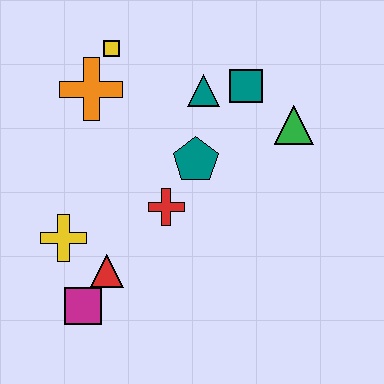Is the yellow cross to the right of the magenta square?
No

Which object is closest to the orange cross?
The yellow square is closest to the orange cross.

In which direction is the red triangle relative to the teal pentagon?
The red triangle is below the teal pentagon.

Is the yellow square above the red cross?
Yes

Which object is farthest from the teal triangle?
The magenta square is farthest from the teal triangle.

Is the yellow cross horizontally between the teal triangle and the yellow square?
No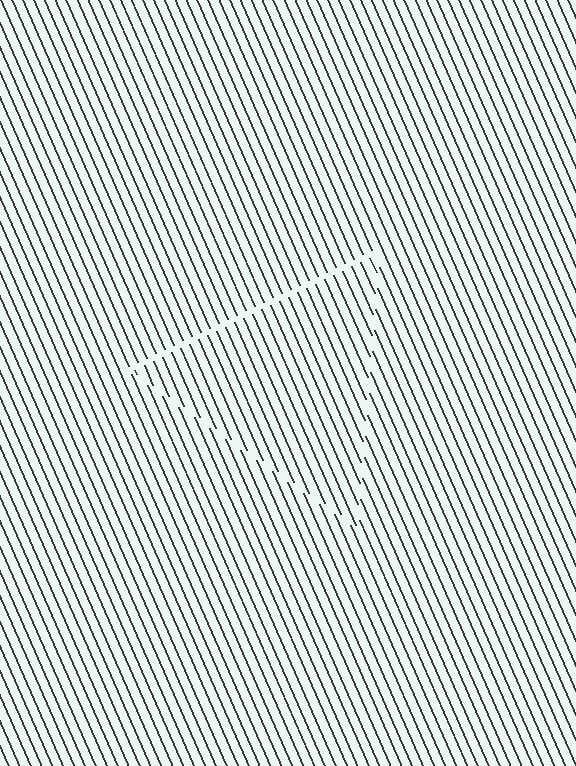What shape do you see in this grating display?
An illusory triangle. The interior of the shape contains the same grating, shifted by half a period — the contour is defined by the phase discontinuity where line-ends from the inner and outer gratings abut.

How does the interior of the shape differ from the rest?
The interior of the shape contains the same grating, shifted by half a period — the contour is defined by the phase discontinuity where line-ends from the inner and outer gratings abut.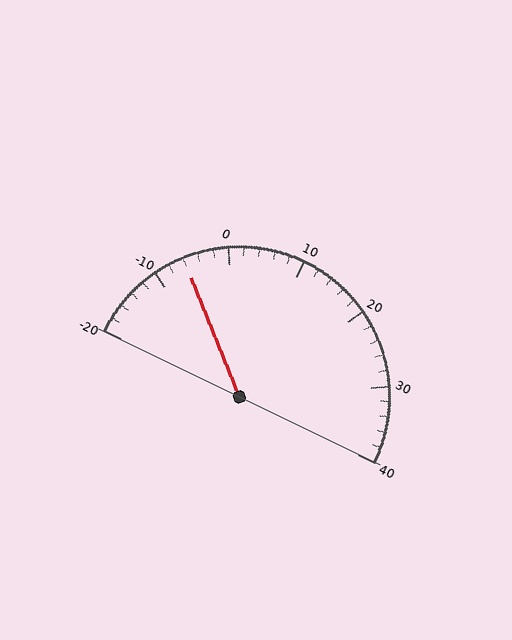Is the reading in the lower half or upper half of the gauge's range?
The reading is in the lower half of the range (-20 to 40).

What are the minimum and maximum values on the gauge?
The gauge ranges from -20 to 40.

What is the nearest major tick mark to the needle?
The nearest major tick mark is -10.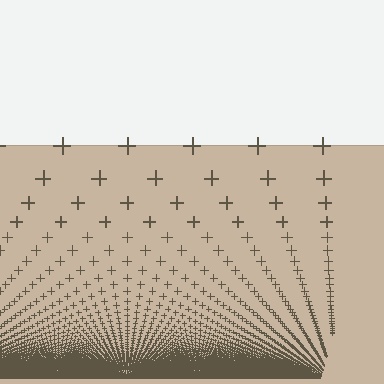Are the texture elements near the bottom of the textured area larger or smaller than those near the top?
Smaller. The gradient is inverted — elements near the bottom are smaller and denser.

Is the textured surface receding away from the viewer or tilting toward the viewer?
The surface appears to tilt toward the viewer. Texture elements get larger and sparser toward the top.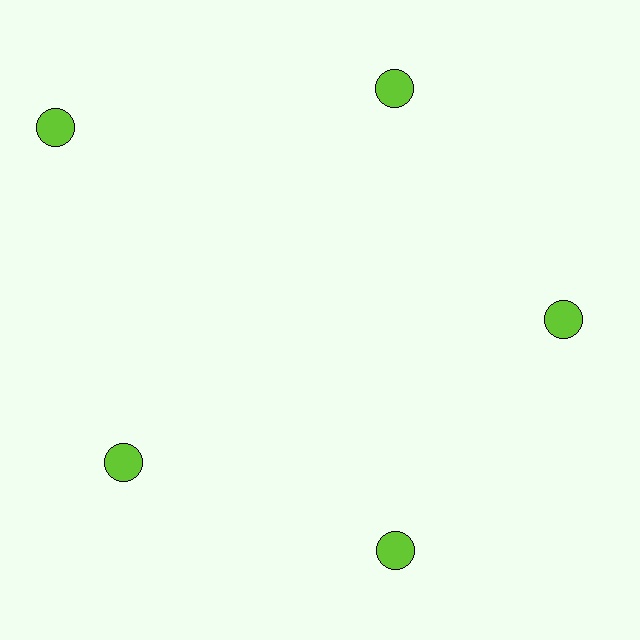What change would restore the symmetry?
The symmetry would be restored by moving it inward, back onto the ring so that all 5 circles sit at equal angles and equal distance from the center.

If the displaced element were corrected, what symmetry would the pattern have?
It would have 5-fold rotational symmetry — the pattern would map onto itself every 72 degrees.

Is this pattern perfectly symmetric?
No. The 5 lime circles are arranged in a ring, but one element near the 10 o'clock position is pushed outward from the center, breaking the 5-fold rotational symmetry.